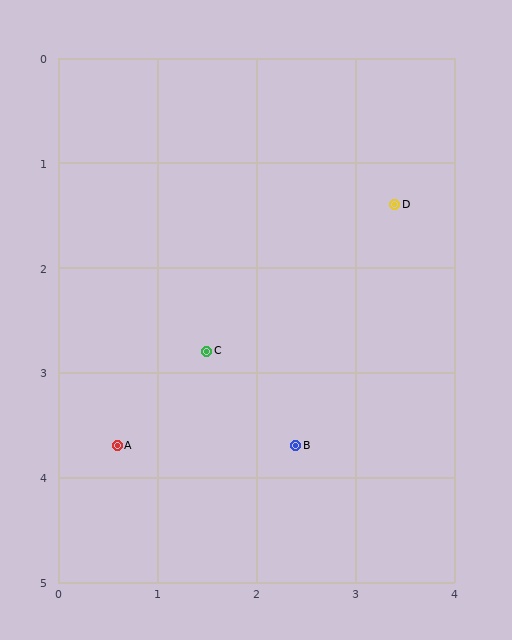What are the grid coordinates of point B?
Point B is at approximately (2.4, 3.7).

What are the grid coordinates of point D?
Point D is at approximately (3.4, 1.4).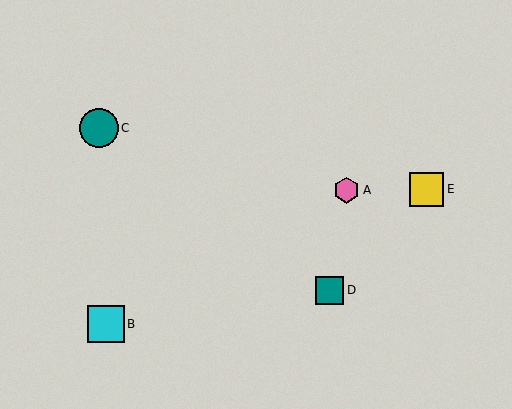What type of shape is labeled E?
Shape E is a yellow square.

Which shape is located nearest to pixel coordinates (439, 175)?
The yellow square (labeled E) at (427, 189) is nearest to that location.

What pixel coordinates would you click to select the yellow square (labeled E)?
Click at (427, 189) to select the yellow square E.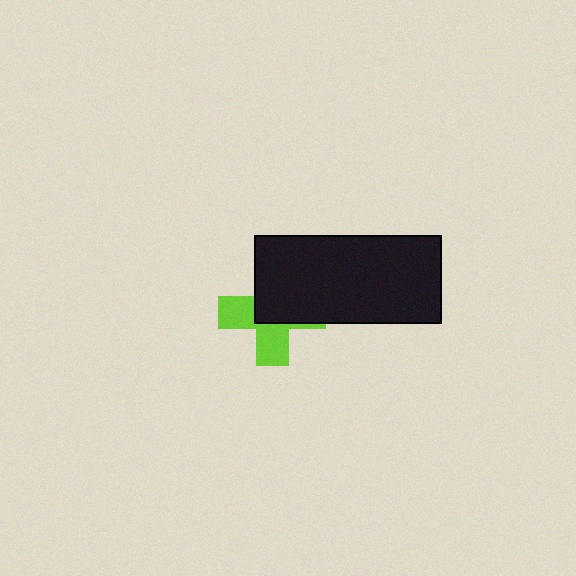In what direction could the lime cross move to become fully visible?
The lime cross could move toward the lower-left. That would shift it out from behind the black rectangle entirely.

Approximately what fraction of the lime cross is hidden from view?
Roughly 53% of the lime cross is hidden behind the black rectangle.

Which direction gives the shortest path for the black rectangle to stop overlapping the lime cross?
Moving toward the upper-right gives the shortest separation.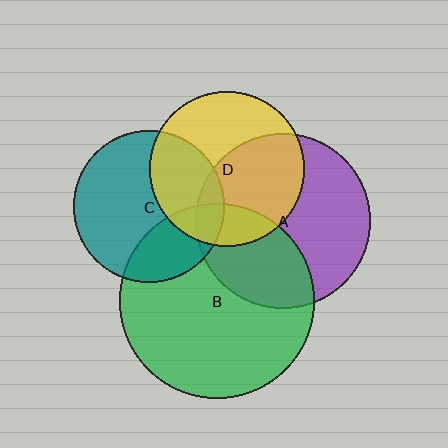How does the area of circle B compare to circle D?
Approximately 1.6 times.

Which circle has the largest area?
Circle B (green).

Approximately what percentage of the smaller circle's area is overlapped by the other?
Approximately 30%.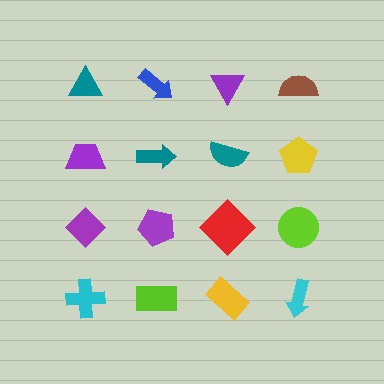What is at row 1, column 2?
A blue arrow.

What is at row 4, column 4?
A cyan arrow.